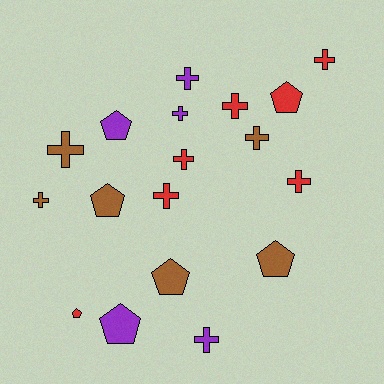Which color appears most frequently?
Red, with 7 objects.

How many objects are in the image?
There are 18 objects.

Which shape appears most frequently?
Cross, with 11 objects.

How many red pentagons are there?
There are 2 red pentagons.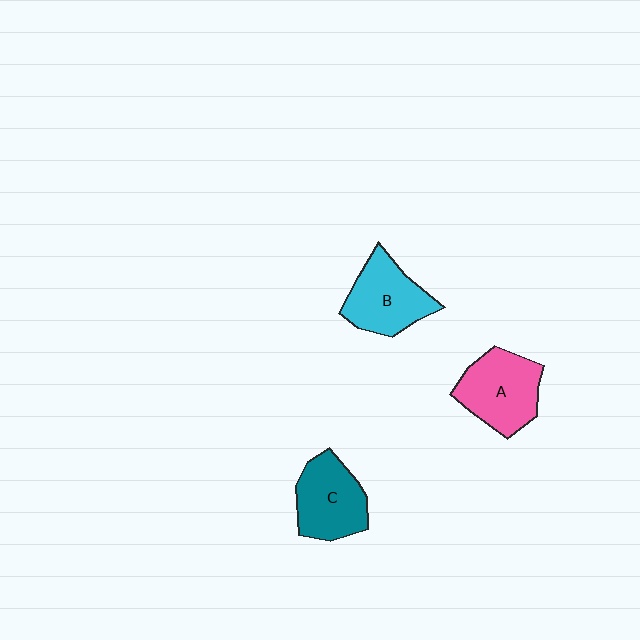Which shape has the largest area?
Shape A (pink).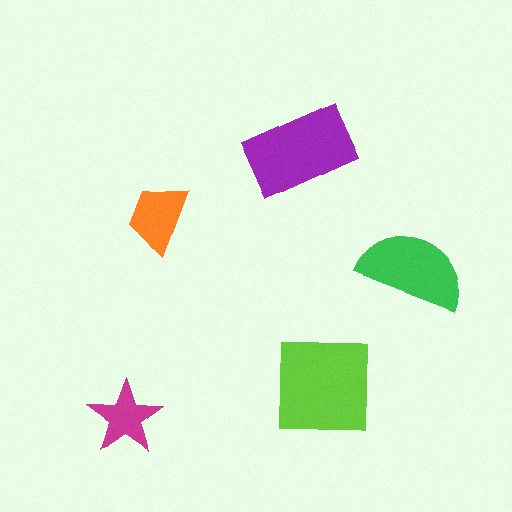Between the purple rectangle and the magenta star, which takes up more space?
The purple rectangle.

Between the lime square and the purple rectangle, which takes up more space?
The lime square.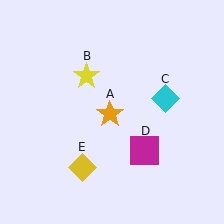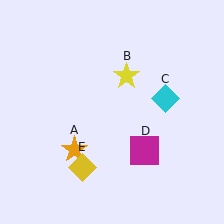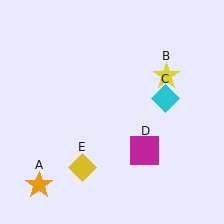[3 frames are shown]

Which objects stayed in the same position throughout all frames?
Cyan diamond (object C) and magenta square (object D) and yellow diamond (object E) remained stationary.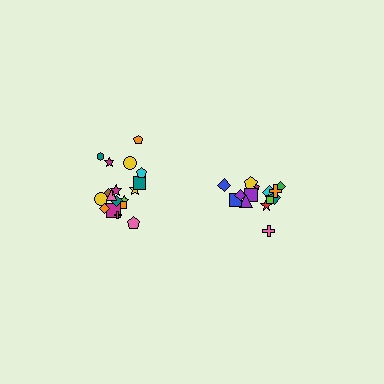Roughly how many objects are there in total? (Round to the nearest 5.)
Roughly 35 objects in total.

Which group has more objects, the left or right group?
The left group.